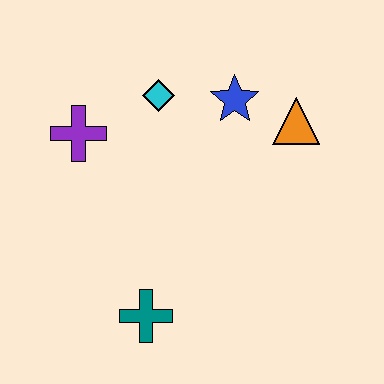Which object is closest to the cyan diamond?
The blue star is closest to the cyan diamond.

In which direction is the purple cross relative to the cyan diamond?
The purple cross is to the left of the cyan diamond.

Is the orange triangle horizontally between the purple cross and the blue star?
No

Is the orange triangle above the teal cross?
Yes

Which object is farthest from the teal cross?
The orange triangle is farthest from the teal cross.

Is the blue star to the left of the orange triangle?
Yes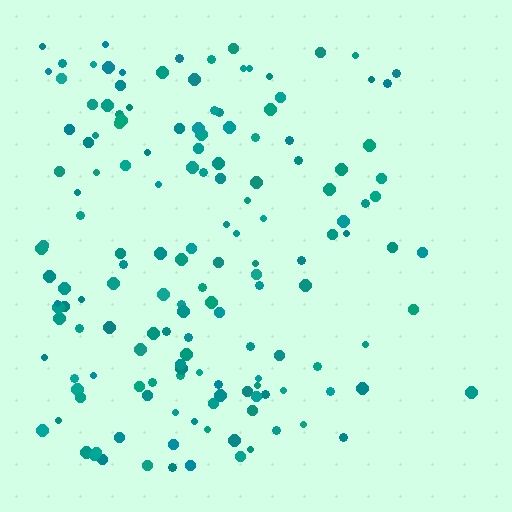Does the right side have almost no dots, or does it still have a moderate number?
Still a moderate number, just noticeably fewer than the left.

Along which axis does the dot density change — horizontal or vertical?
Horizontal.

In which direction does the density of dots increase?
From right to left, with the left side densest.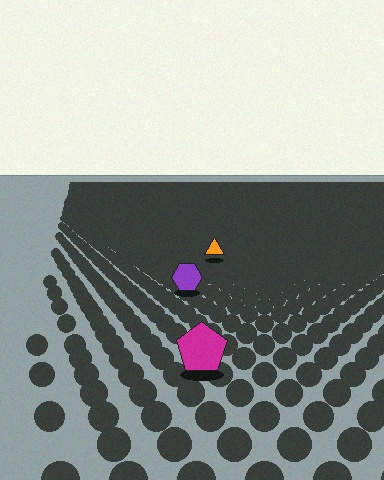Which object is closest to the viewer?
The magenta pentagon is closest. The texture marks near it are larger and more spread out.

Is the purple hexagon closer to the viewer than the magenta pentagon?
No. The magenta pentagon is closer — you can tell from the texture gradient: the ground texture is coarser near it.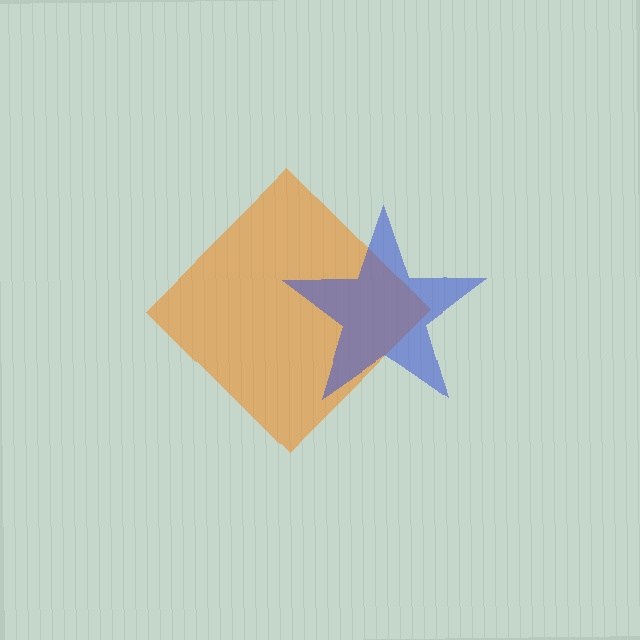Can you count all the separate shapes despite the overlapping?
Yes, there are 2 separate shapes.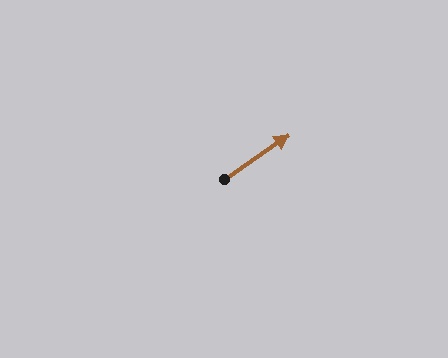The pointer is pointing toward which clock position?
Roughly 2 o'clock.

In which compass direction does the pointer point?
Northeast.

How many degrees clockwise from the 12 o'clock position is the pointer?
Approximately 55 degrees.